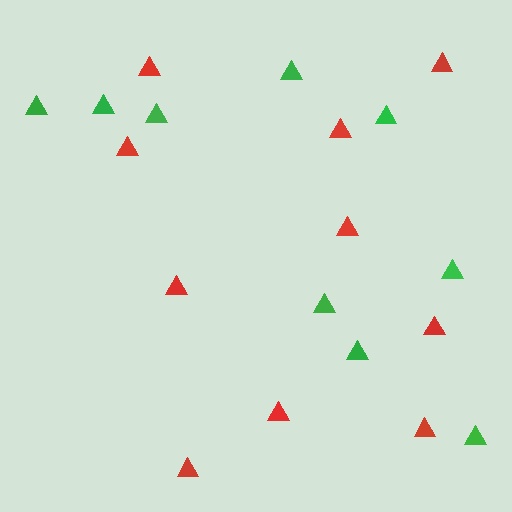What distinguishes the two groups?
There are 2 groups: one group of red triangles (10) and one group of green triangles (9).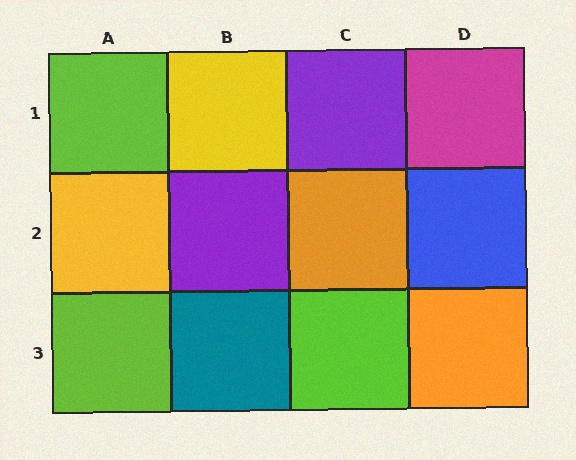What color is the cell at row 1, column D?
Magenta.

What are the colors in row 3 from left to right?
Lime, teal, lime, orange.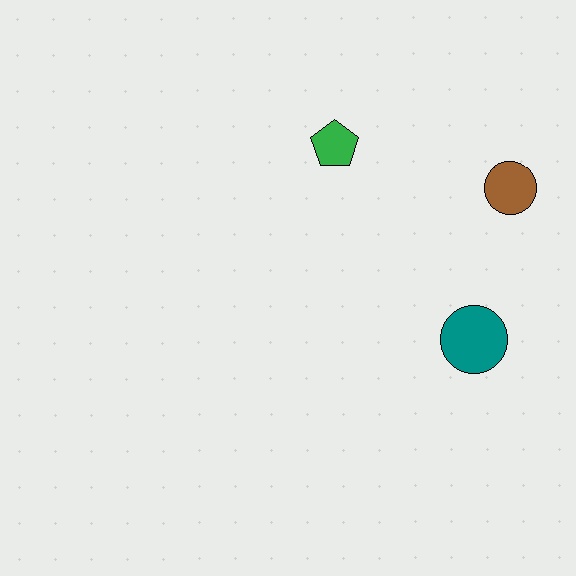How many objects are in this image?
There are 3 objects.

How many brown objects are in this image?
There is 1 brown object.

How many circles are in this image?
There are 2 circles.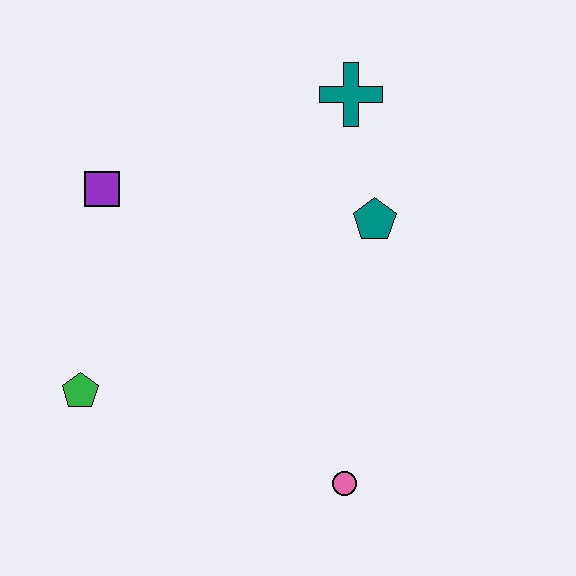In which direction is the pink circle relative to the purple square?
The pink circle is below the purple square.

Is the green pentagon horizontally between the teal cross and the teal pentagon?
No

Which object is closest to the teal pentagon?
The teal cross is closest to the teal pentagon.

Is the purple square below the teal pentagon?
No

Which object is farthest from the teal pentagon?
The green pentagon is farthest from the teal pentagon.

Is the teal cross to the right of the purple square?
Yes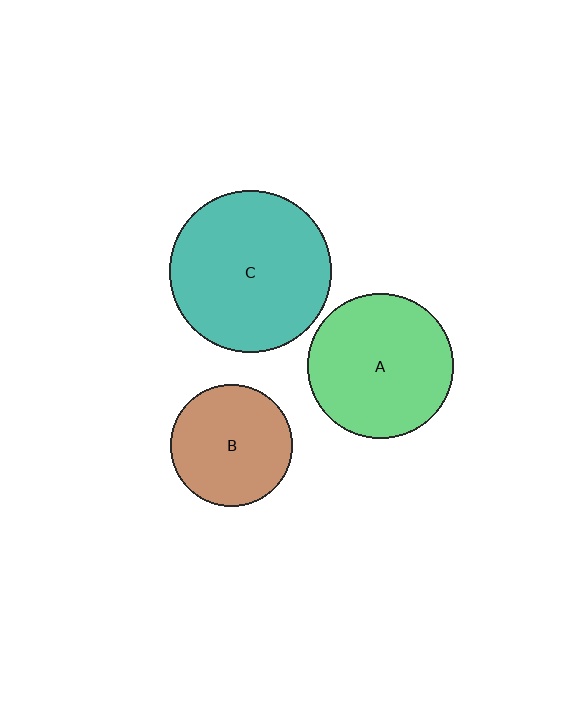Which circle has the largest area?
Circle C (teal).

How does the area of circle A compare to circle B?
Approximately 1.4 times.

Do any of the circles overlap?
No, none of the circles overlap.